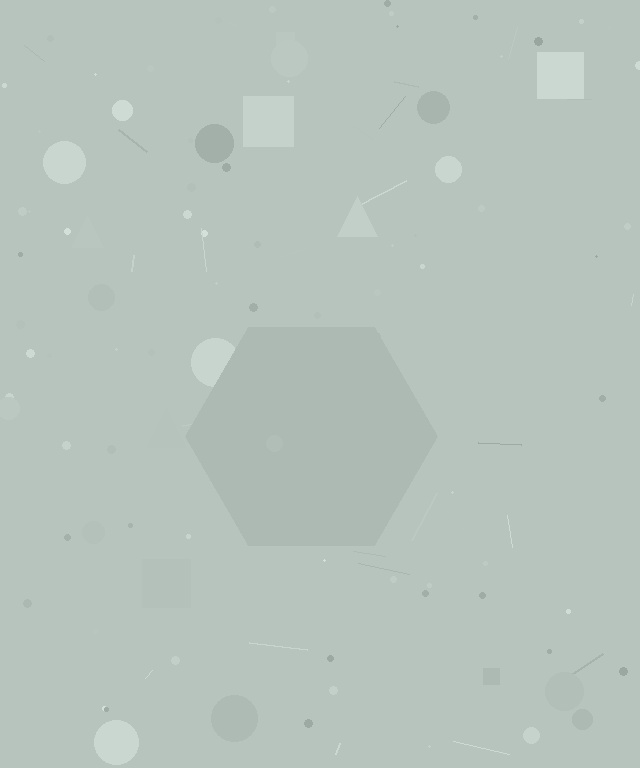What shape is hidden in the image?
A hexagon is hidden in the image.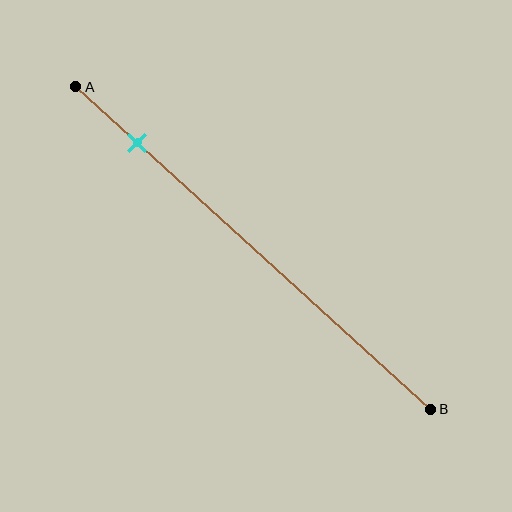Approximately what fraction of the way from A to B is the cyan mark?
The cyan mark is approximately 15% of the way from A to B.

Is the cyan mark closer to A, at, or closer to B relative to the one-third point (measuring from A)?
The cyan mark is closer to point A than the one-third point of segment AB.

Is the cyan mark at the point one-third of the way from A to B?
No, the mark is at about 15% from A, not at the 33% one-third point.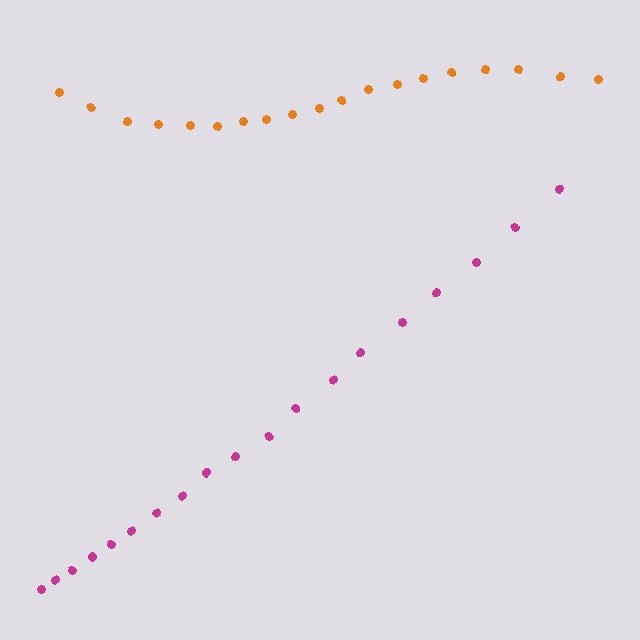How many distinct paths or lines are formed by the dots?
There are 2 distinct paths.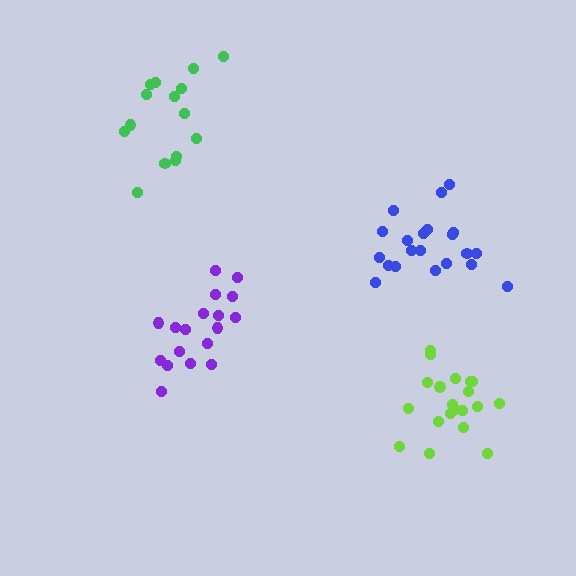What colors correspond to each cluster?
The clusters are colored: purple, lime, green, blue.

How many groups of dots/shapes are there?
There are 4 groups.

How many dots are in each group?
Group 1: 18 dots, Group 2: 20 dots, Group 3: 15 dots, Group 4: 21 dots (74 total).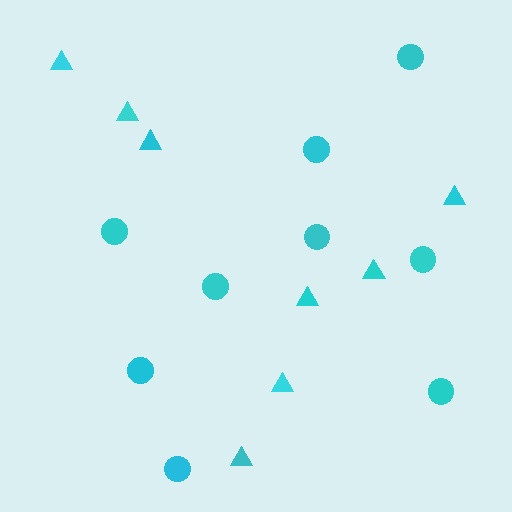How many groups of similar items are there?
There are 2 groups: one group of triangles (8) and one group of circles (9).